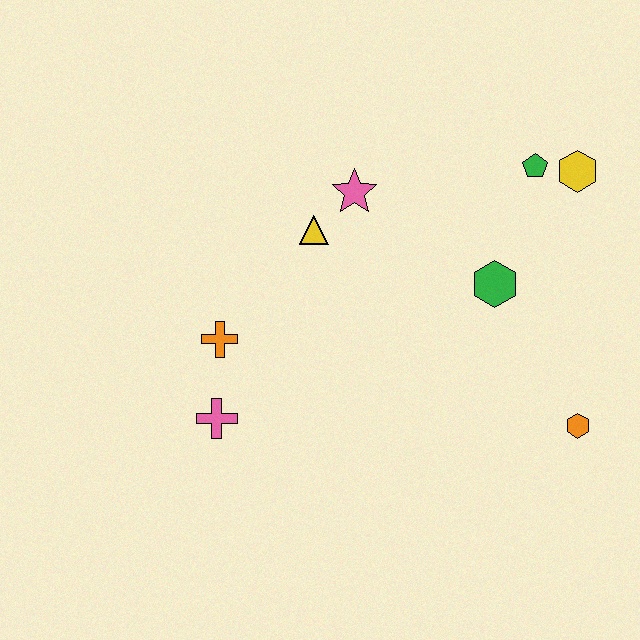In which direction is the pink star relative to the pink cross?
The pink star is above the pink cross.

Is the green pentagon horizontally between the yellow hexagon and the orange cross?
Yes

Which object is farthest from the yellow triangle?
The orange hexagon is farthest from the yellow triangle.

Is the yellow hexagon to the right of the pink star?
Yes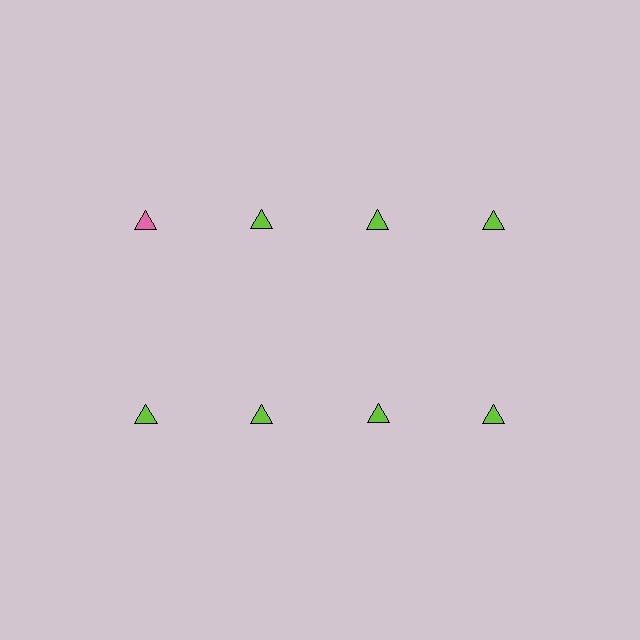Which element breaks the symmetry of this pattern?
The pink triangle in the top row, leftmost column breaks the symmetry. All other shapes are lime triangles.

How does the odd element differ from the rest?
It has a different color: pink instead of lime.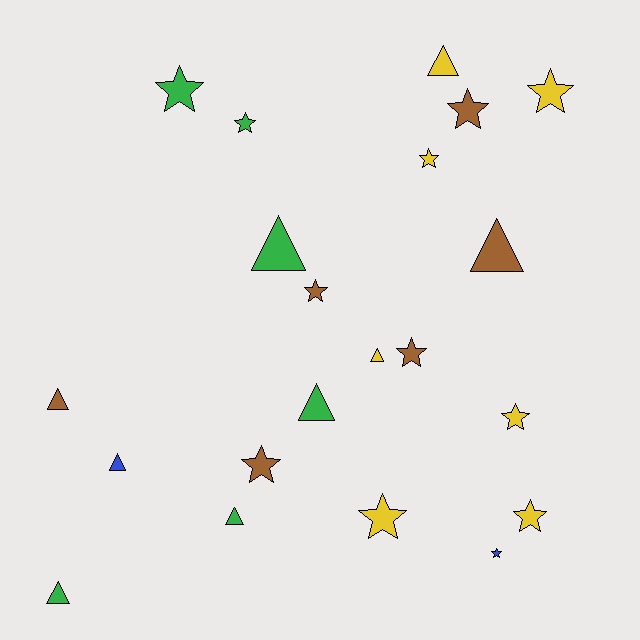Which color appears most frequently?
Yellow, with 7 objects.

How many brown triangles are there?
There are 2 brown triangles.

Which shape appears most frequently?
Star, with 12 objects.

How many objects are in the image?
There are 21 objects.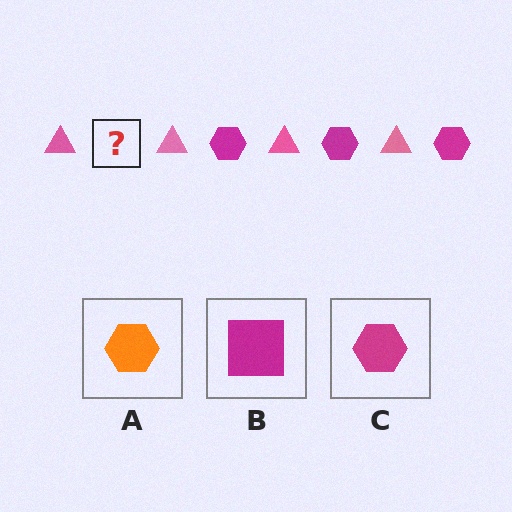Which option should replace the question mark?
Option C.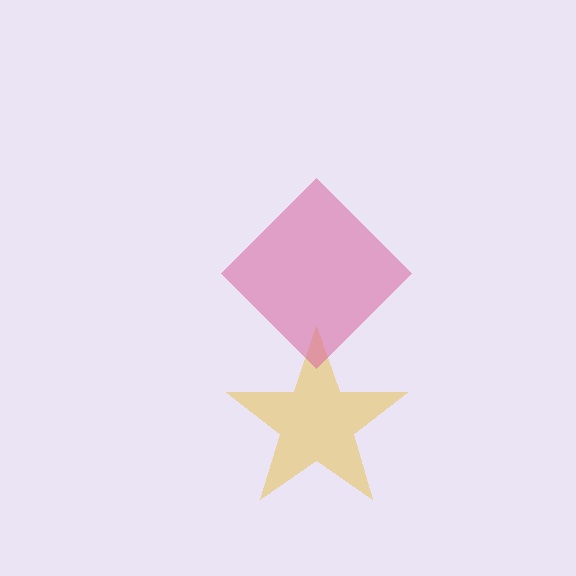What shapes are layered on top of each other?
The layered shapes are: a yellow star, a pink diamond.